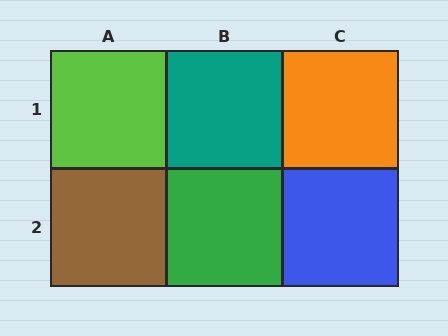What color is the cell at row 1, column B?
Teal.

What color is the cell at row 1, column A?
Lime.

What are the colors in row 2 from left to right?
Brown, green, blue.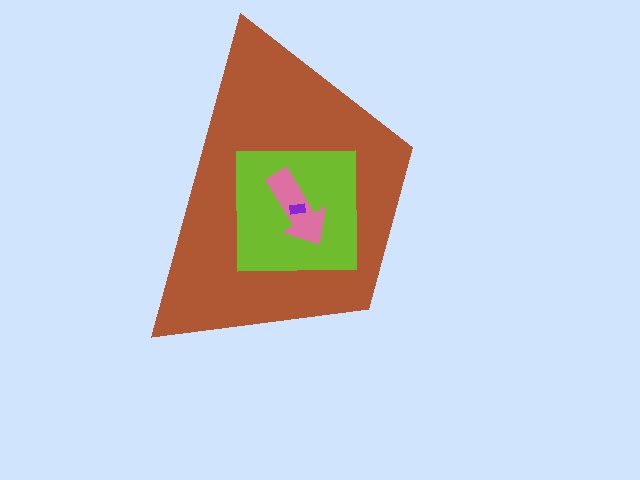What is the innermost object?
The purple rectangle.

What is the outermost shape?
The brown trapezoid.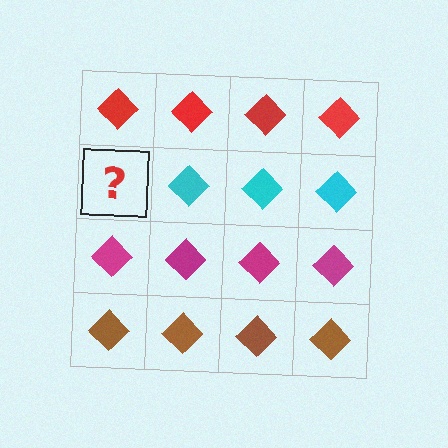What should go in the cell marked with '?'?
The missing cell should contain a cyan diamond.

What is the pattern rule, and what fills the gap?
The rule is that each row has a consistent color. The gap should be filled with a cyan diamond.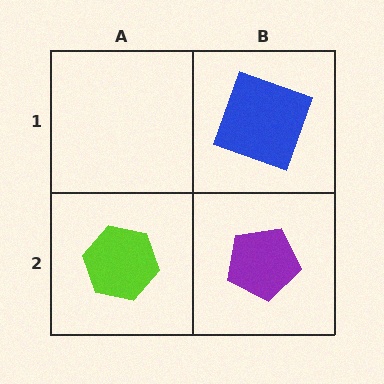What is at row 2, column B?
A purple pentagon.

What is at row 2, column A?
A lime hexagon.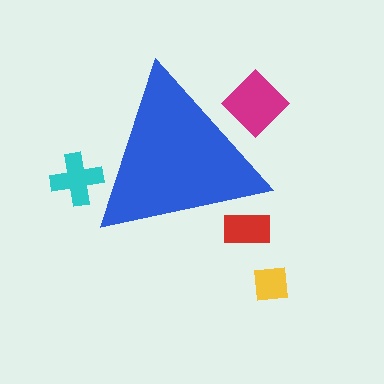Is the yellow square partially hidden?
No, the yellow square is fully visible.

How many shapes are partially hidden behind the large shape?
3 shapes are partially hidden.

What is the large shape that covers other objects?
A blue triangle.